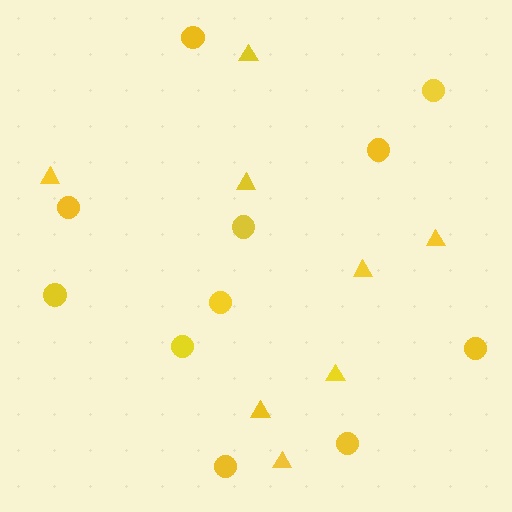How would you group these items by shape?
There are 2 groups: one group of circles (11) and one group of triangles (8).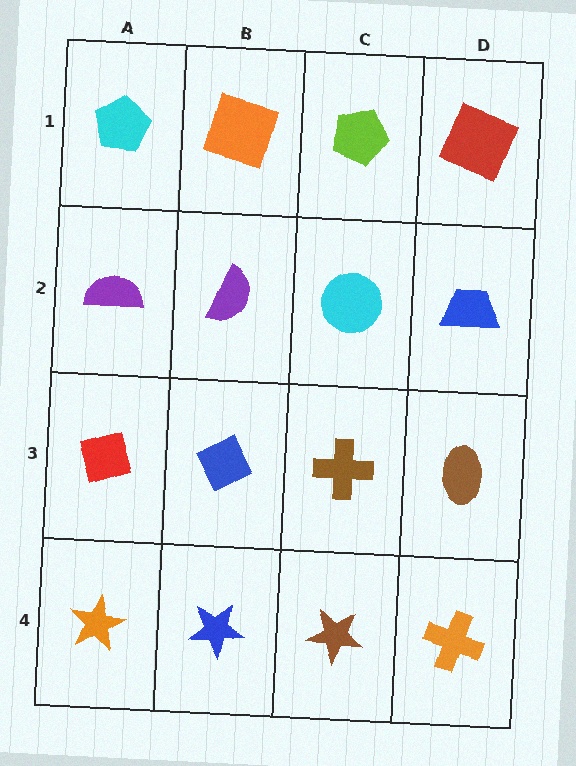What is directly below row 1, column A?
A purple semicircle.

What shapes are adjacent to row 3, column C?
A cyan circle (row 2, column C), a brown star (row 4, column C), a blue diamond (row 3, column B), a brown ellipse (row 3, column D).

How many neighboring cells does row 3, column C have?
4.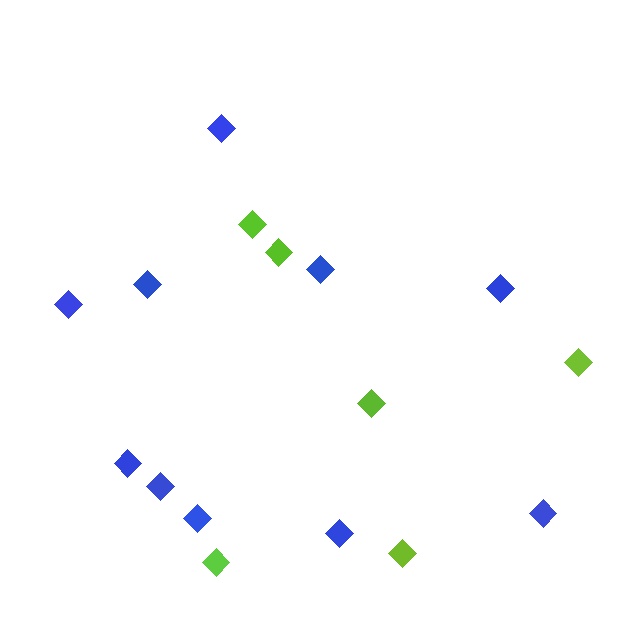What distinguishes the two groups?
There are 2 groups: one group of blue diamonds (10) and one group of lime diamonds (6).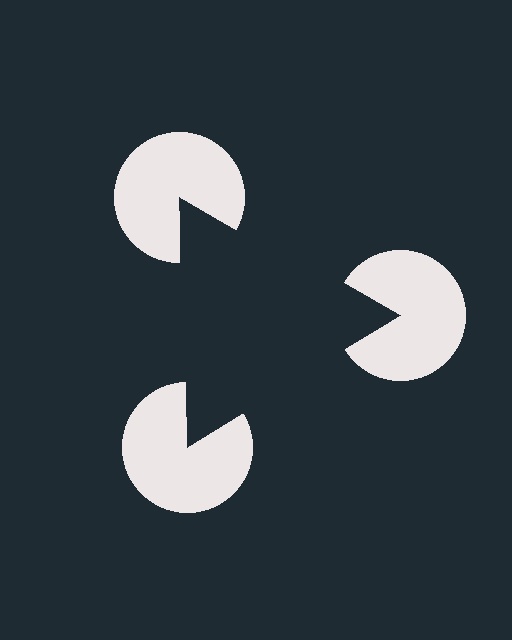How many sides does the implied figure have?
3 sides.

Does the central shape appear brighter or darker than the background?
It typically appears slightly darker than the background, even though no actual brightness change is drawn.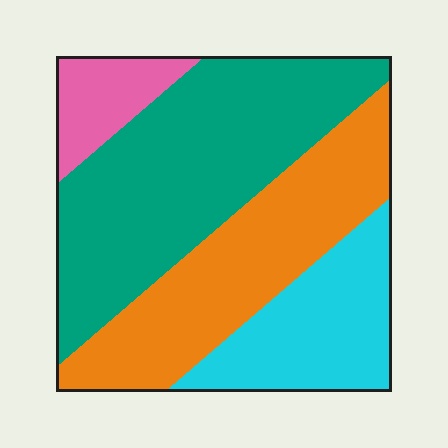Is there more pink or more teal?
Teal.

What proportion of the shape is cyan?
Cyan covers around 20% of the shape.